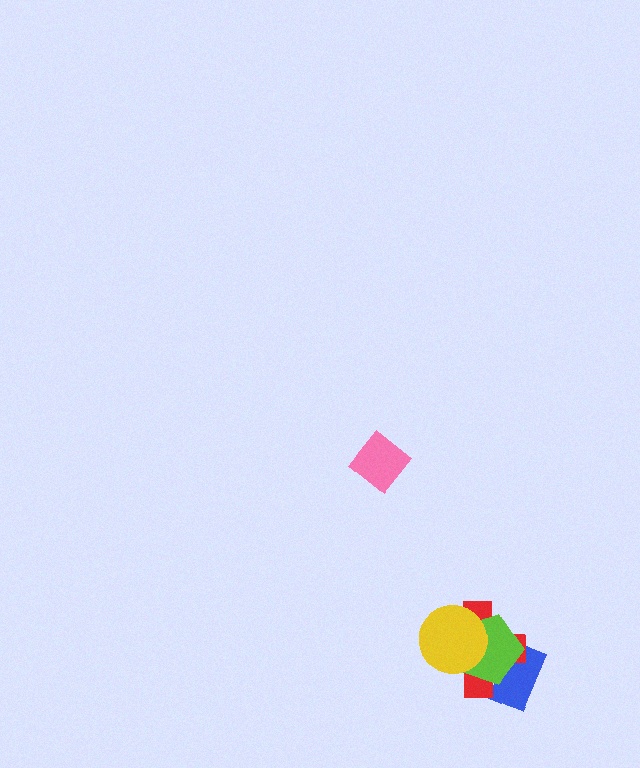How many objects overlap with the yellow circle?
2 objects overlap with the yellow circle.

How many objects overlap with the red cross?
3 objects overlap with the red cross.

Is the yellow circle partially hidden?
No, no other shape covers it.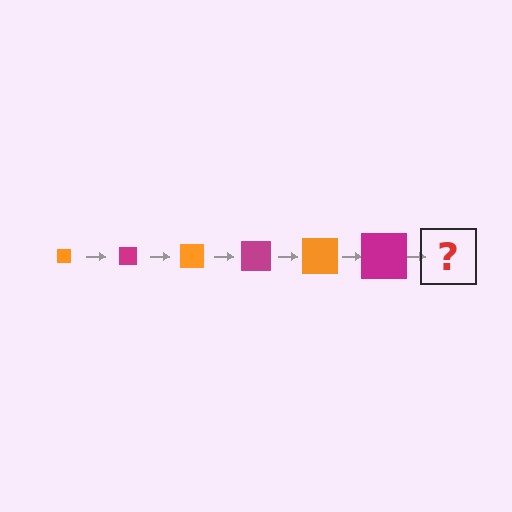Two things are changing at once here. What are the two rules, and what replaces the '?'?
The two rules are that the square grows larger each step and the color cycles through orange and magenta. The '?' should be an orange square, larger than the previous one.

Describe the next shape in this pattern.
It should be an orange square, larger than the previous one.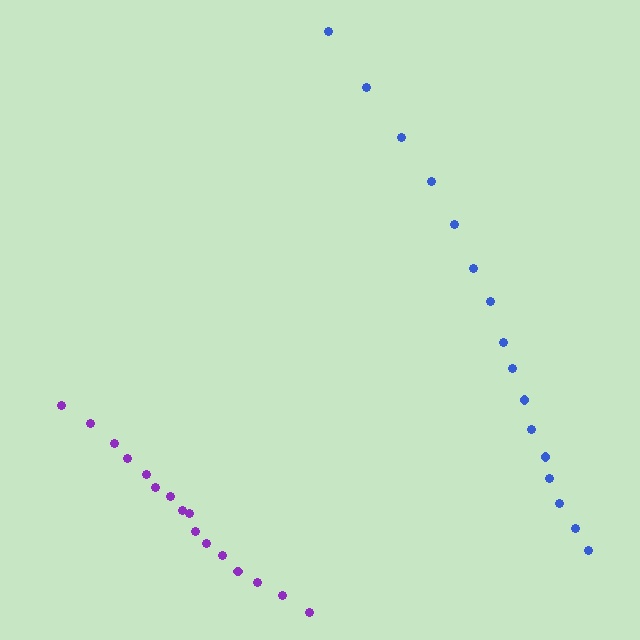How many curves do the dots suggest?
There are 2 distinct paths.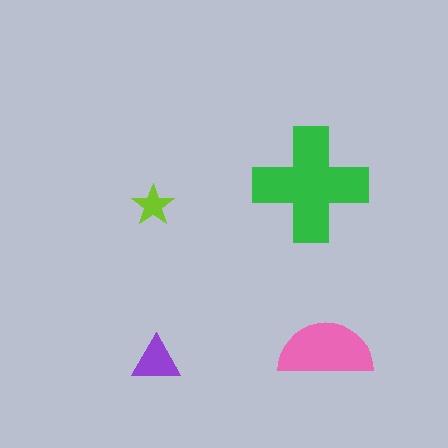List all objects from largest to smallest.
The green cross, the pink semicircle, the purple triangle, the lime star.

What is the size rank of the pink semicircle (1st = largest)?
2nd.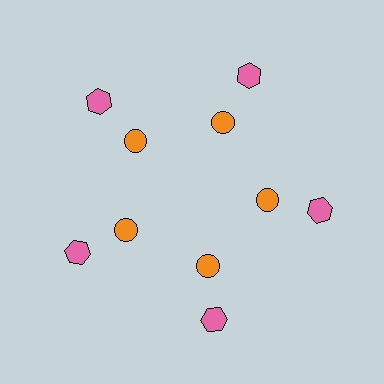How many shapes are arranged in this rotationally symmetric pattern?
There are 10 shapes, arranged in 5 groups of 2.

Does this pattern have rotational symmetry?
Yes, this pattern has 5-fold rotational symmetry. It looks the same after rotating 72 degrees around the center.